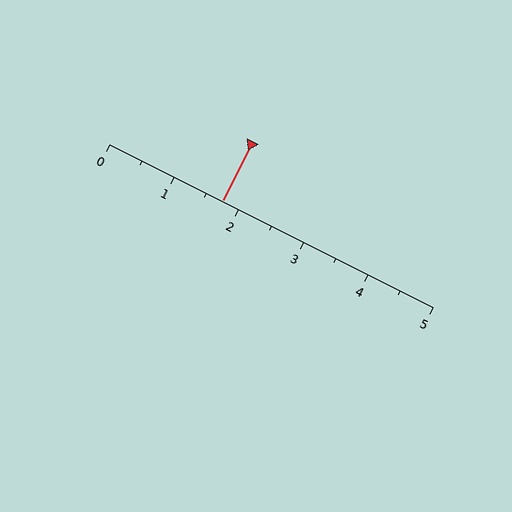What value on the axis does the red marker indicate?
The marker indicates approximately 1.8.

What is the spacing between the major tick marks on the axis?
The major ticks are spaced 1 apart.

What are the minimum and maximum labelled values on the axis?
The axis runs from 0 to 5.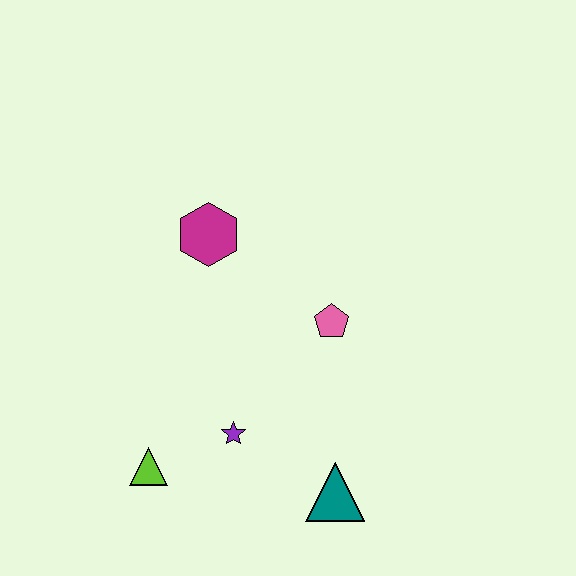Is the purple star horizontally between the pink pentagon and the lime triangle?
Yes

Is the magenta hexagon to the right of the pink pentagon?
No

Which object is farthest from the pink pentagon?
The lime triangle is farthest from the pink pentagon.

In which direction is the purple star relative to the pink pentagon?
The purple star is below the pink pentagon.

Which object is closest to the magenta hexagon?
The pink pentagon is closest to the magenta hexagon.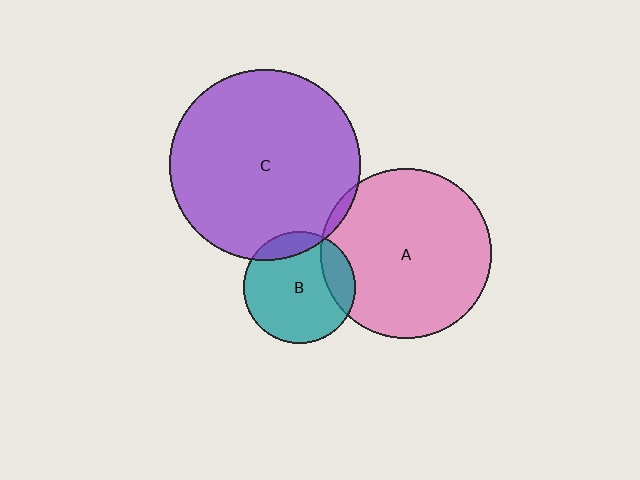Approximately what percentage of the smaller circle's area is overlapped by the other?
Approximately 5%.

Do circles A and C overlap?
Yes.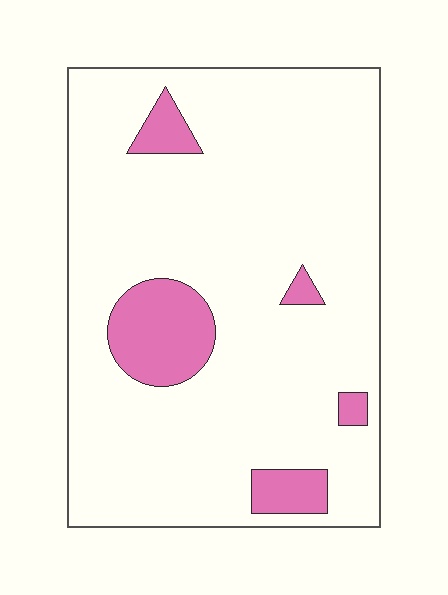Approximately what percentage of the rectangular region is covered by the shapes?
Approximately 10%.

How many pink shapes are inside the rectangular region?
5.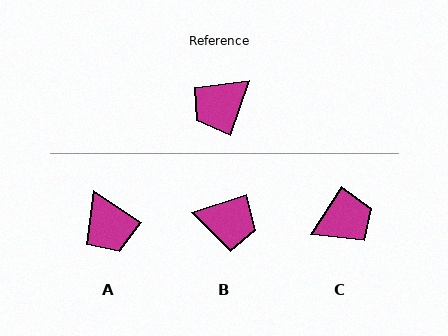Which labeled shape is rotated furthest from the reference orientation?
C, about 166 degrees away.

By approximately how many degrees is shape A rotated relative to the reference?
Approximately 76 degrees counter-clockwise.